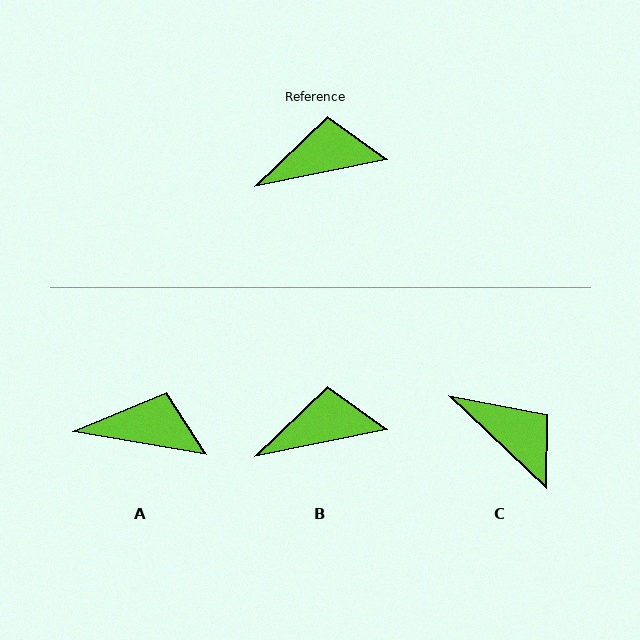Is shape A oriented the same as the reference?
No, it is off by about 21 degrees.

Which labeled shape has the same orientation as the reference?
B.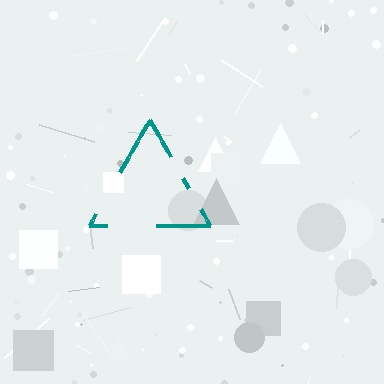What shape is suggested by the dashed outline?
The dashed outline suggests a triangle.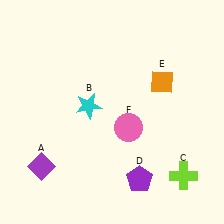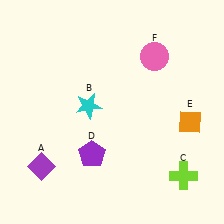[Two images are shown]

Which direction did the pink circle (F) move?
The pink circle (F) moved up.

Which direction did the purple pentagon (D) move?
The purple pentagon (D) moved left.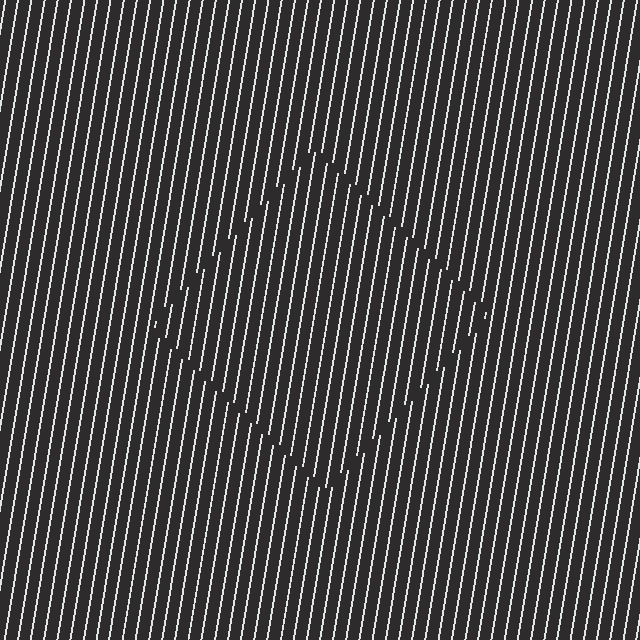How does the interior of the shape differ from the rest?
The interior of the shape contains the same grating, shifted by half a period — the contour is defined by the phase discontinuity where line-ends from the inner and outer gratings abut.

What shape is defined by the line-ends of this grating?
An illusory square. The interior of the shape contains the same grating, shifted by half a period — the contour is defined by the phase discontinuity where line-ends from the inner and outer gratings abut.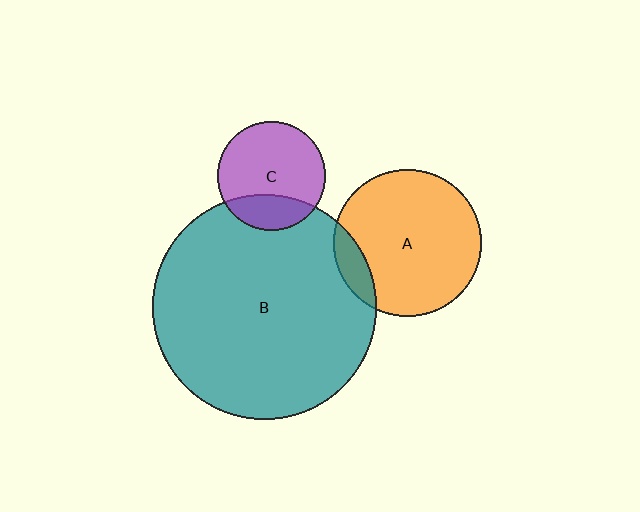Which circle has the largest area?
Circle B (teal).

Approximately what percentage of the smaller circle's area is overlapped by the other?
Approximately 10%.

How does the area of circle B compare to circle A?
Approximately 2.3 times.